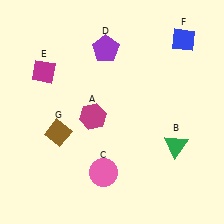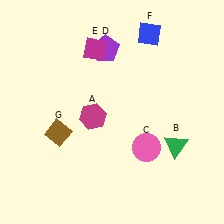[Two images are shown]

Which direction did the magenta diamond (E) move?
The magenta diamond (E) moved right.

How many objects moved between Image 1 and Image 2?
3 objects moved between the two images.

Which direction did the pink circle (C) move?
The pink circle (C) moved right.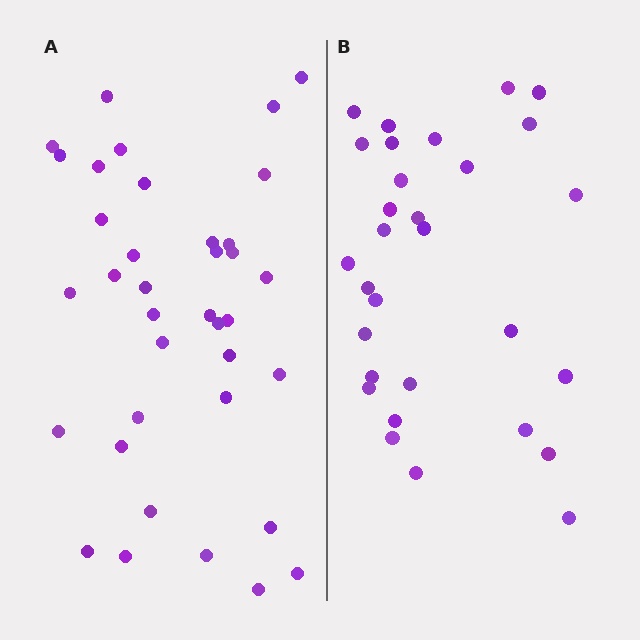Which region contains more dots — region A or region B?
Region A (the left region) has more dots.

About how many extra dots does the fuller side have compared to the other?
Region A has roughly 8 or so more dots than region B.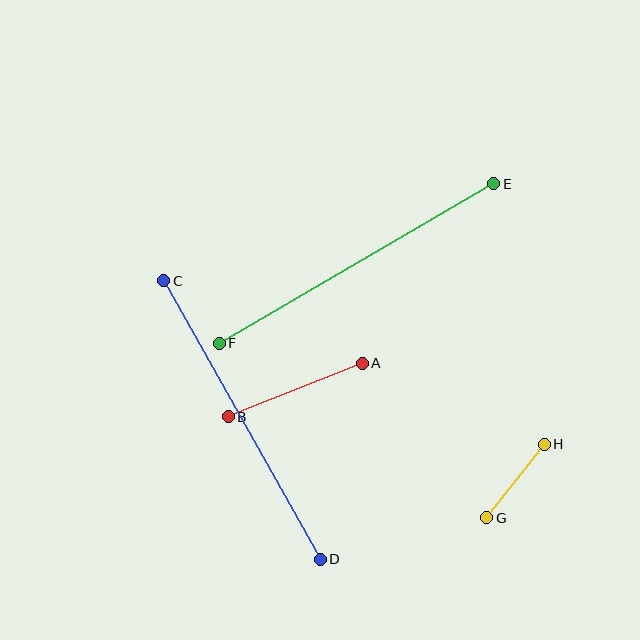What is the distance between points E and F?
The distance is approximately 317 pixels.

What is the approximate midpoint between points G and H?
The midpoint is at approximately (515, 481) pixels.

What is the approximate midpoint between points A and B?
The midpoint is at approximately (295, 390) pixels.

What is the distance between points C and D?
The distance is approximately 320 pixels.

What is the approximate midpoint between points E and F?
The midpoint is at approximately (357, 264) pixels.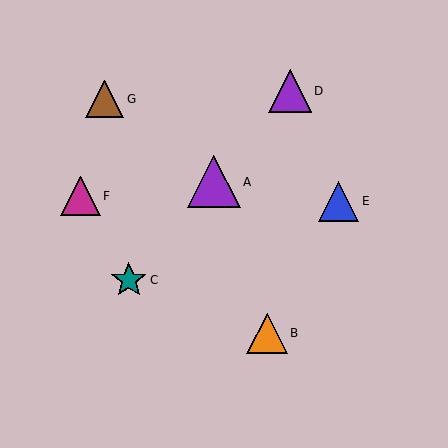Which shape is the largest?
The purple triangle (labeled A) is the largest.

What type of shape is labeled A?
Shape A is a purple triangle.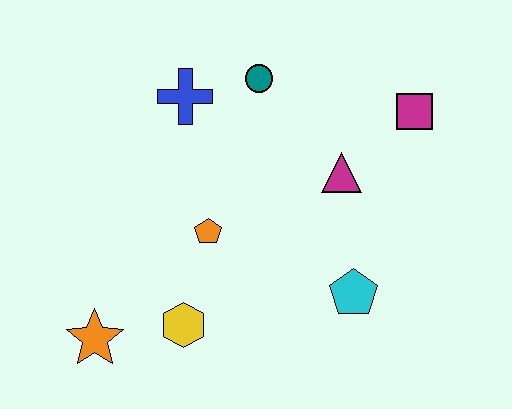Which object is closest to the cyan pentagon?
The magenta triangle is closest to the cyan pentagon.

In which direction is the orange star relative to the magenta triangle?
The orange star is to the left of the magenta triangle.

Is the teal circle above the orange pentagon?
Yes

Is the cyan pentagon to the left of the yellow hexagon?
No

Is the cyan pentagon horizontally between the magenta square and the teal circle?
Yes